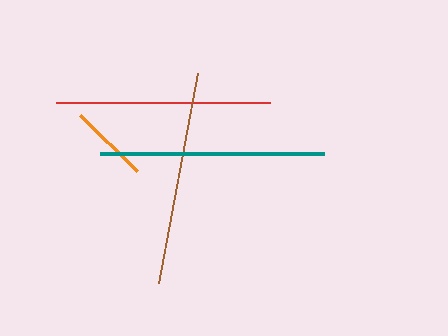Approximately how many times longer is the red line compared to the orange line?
The red line is approximately 2.7 times the length of the orange line.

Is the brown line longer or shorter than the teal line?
The teal line is longer than the brown line.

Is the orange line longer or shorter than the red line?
The red line is longer than the orange line.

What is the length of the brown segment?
The brown segment is approximately 214 pixels long.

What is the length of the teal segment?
The teal segment is approximately 224 pixels long.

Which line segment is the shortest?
The orange line is the shortest at approximately 80 pixels.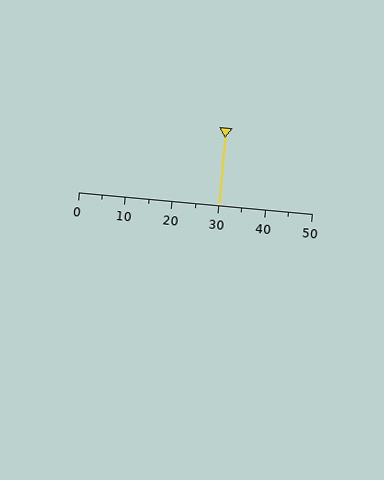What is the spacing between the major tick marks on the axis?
The major ticks are spaced 10 apart.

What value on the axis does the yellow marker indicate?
The marker indicates approximately 30.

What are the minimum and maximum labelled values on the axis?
The axis runs from 0 to 50.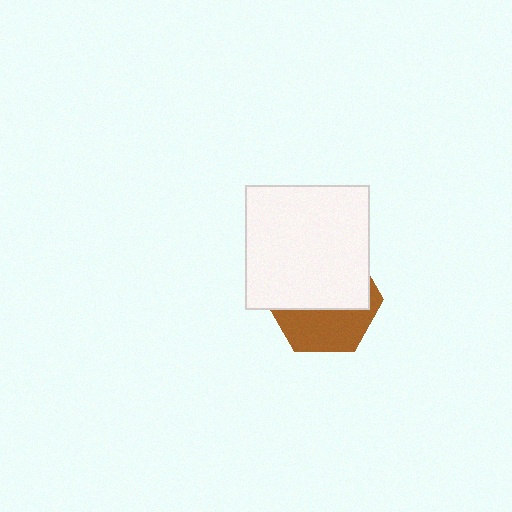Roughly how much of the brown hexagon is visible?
A small part of it is visible (roughly 41%).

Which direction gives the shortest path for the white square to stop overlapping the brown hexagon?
Moving up gives the shortest separation.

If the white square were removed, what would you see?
You would see the complete brown hexagon.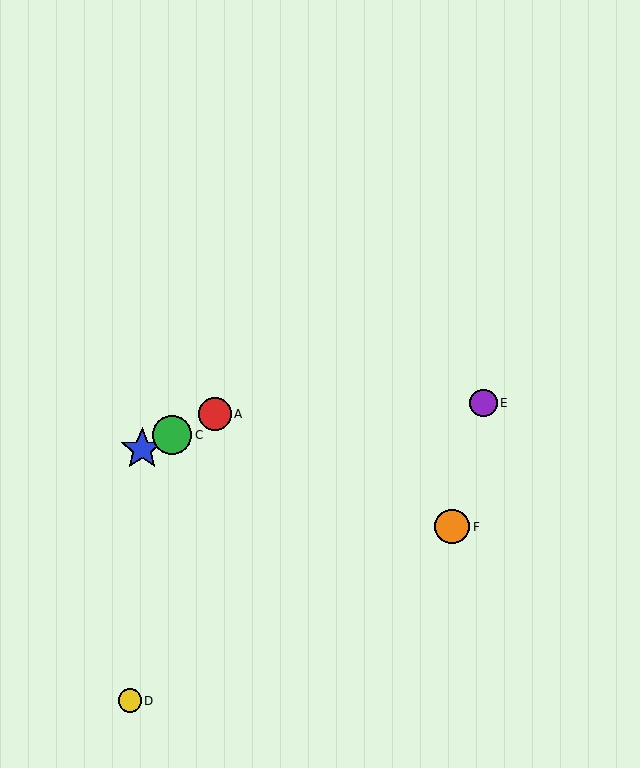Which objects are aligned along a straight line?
Objects A, B, C are aligned along a straight line.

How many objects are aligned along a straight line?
3 objects (A, B, C) are aligned along a straight line.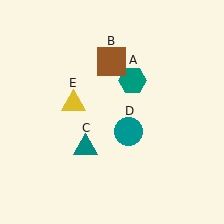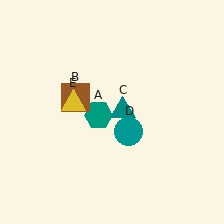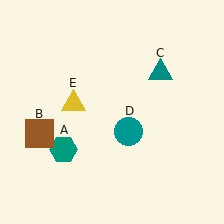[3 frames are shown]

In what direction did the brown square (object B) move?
The brown square (object B) moved down and to the left.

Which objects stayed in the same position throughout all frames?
Teal circle (object D) and yellow triangle (object E) remained stationary.